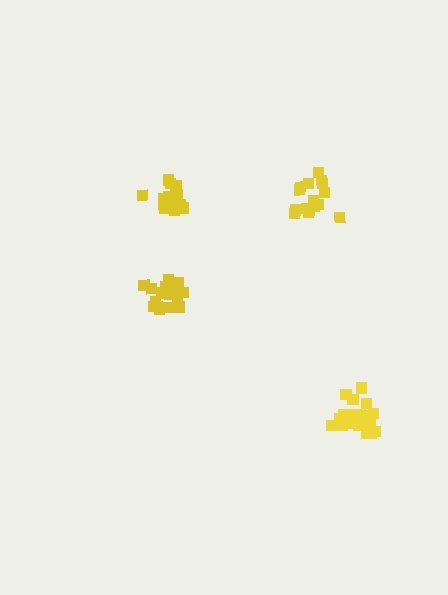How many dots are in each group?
Group 1: 15 dots, Group 2: 21 dots, Group 3: 17 dots, Group 4: 19 dots (72 total).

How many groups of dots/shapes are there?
There are 4 groups.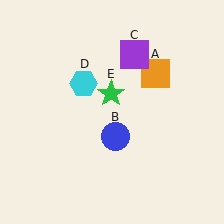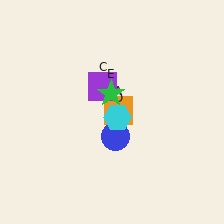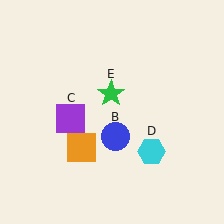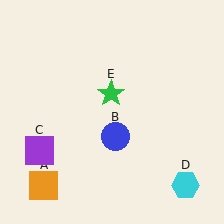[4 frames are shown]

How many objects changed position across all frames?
3 objects changed position: orange square (object A), purple square (object C), cyan hexagon (object D).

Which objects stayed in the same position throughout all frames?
Blue circle (object B) and green star (object E) remained stationary.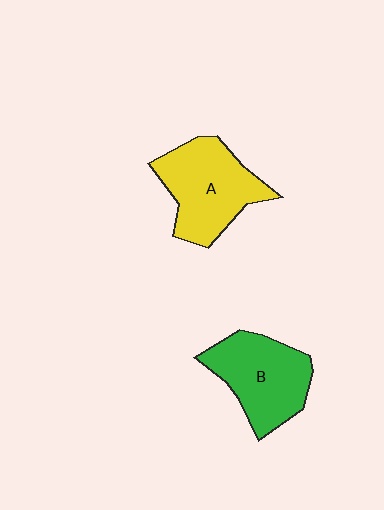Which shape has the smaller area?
Shape B (green).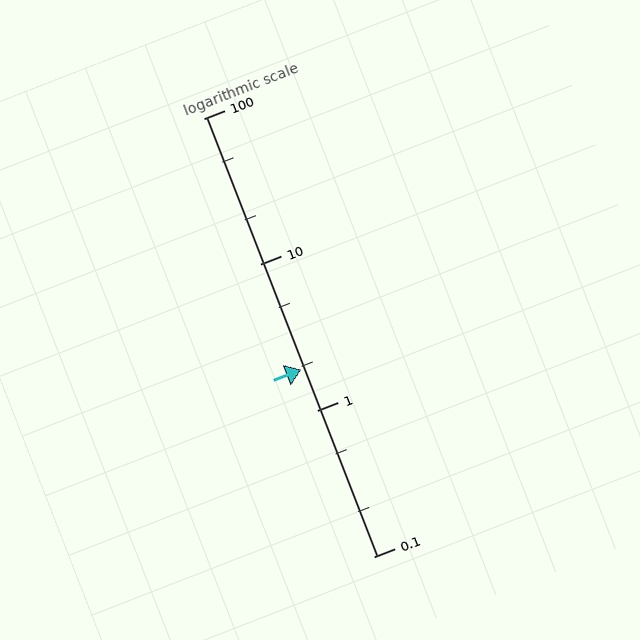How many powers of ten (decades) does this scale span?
The scale spans 3 decades, from 0.1 to 100.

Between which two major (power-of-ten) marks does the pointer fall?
The pointer is between 1 and 10.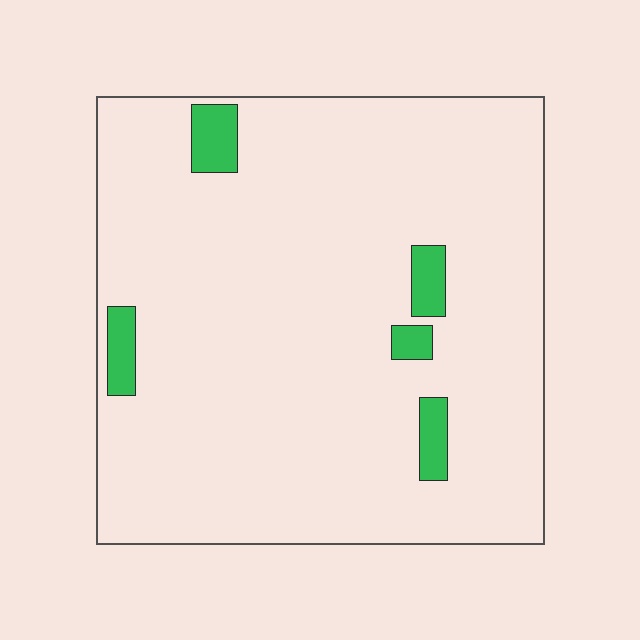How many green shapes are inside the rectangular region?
5.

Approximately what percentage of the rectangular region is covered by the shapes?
Approximately 5%.